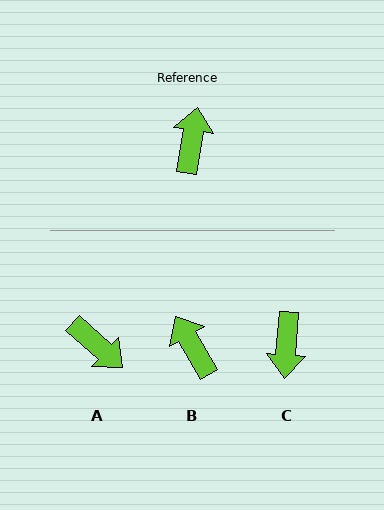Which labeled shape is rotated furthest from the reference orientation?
C, about 175 degrees away.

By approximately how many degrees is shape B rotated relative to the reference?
Approximately 39 degrees counter-clockwise.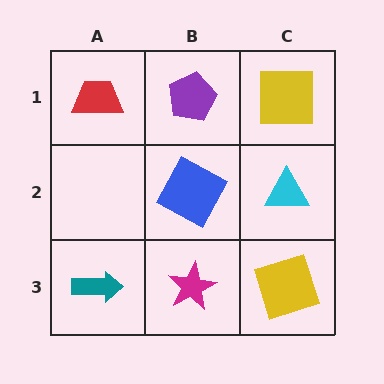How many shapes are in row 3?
3 shapes.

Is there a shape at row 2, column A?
No, that cell is empty.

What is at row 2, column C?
A cyan triangle.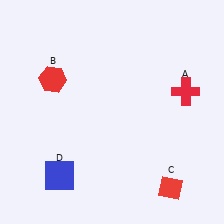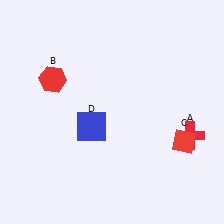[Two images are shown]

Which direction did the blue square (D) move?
The blue square (D) moved up.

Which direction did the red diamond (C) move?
The red diamond (C) moved up.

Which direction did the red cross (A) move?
The red cross (A) moved down.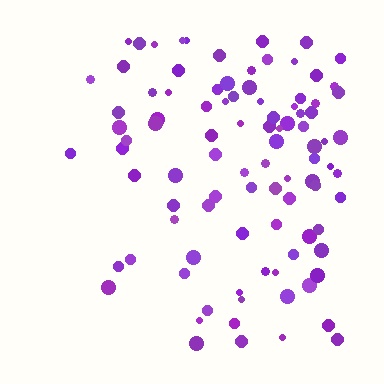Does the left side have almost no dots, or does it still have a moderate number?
Still a moderate number, just noticeably fewer than the right.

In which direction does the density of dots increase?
From left to right, with the right side densest.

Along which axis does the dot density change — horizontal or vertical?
Horizontal.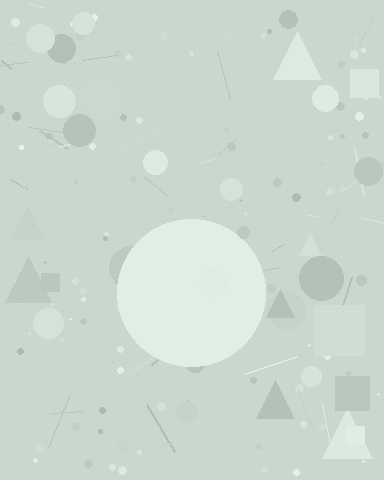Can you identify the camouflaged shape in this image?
The camouflaged shape is a circle.